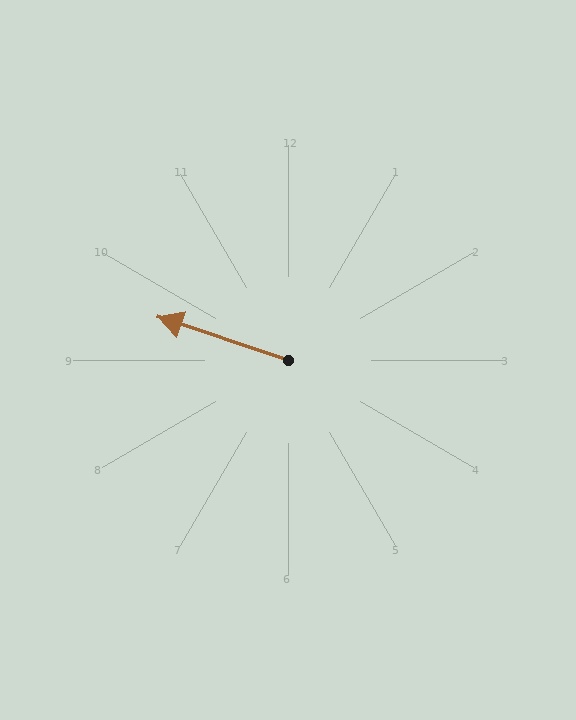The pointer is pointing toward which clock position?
Roughly 10 o'clock.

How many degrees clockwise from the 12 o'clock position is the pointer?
Approximately 288 degrees.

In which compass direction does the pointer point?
West.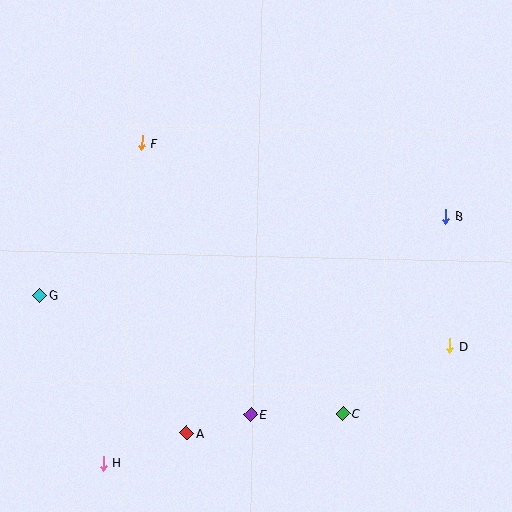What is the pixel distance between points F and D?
The distance between F and D is 369 pixels.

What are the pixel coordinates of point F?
Point F is at (142, 143).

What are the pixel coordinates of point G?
Point G is at (40, 296).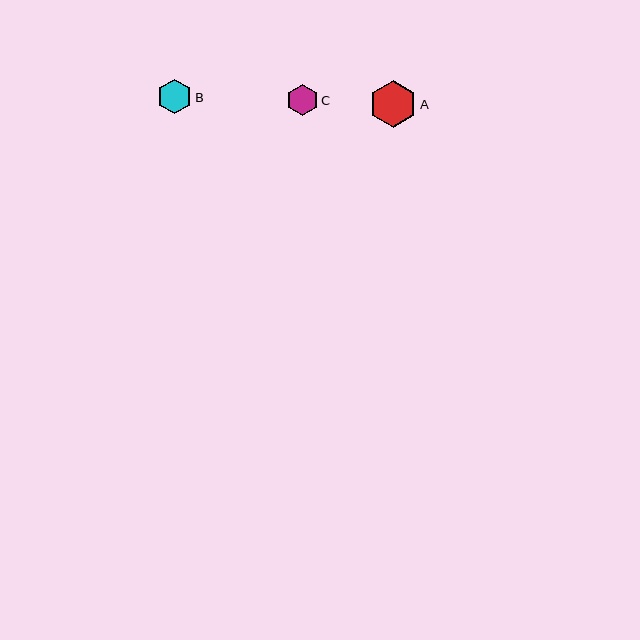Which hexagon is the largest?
Hexagon A is the largest with a size of approximately 48 pixels.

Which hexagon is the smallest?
Hexagon C is the smallest with a size of approximately 32 pixels.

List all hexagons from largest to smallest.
From largest to smallest: A, B, C.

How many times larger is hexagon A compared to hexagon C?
Hexagon A is approximately 1.5 times the size of hexagon C.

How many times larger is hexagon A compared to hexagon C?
Hexagon A is approximately 1.5 times the size of hexagon C.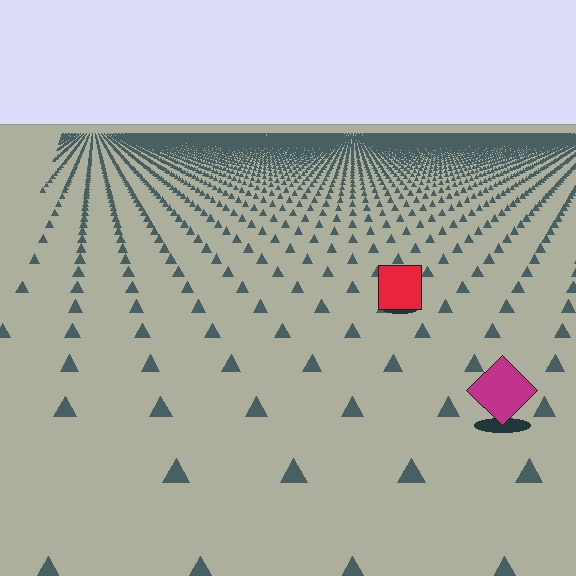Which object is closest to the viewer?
The magenta diamond is closest. The texture marks near it are larger and more spread out.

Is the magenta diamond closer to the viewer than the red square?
Yes. The magenta diamond is closer — you can tell from the texture gradient: the ground texture is coarser near it.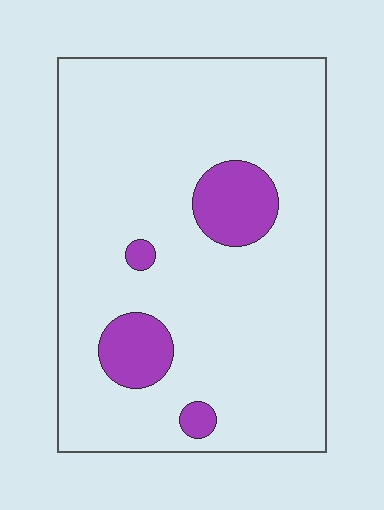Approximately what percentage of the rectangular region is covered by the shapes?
Approximately 10%.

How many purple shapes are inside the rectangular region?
4.